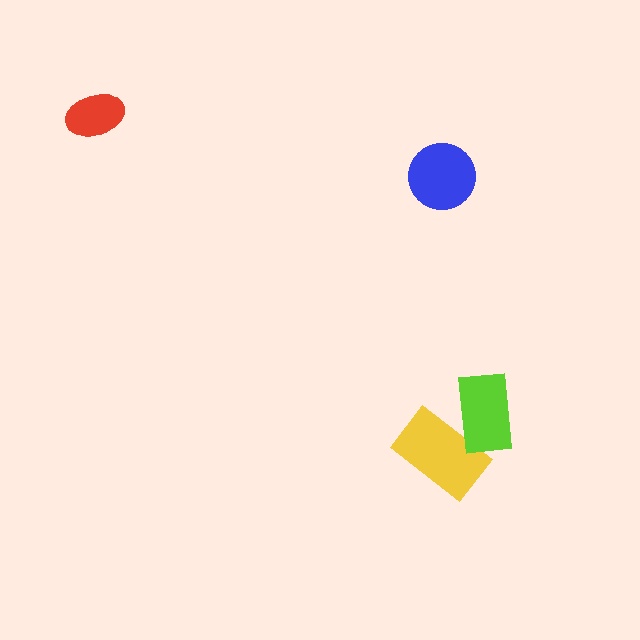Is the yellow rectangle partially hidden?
Yes, it is partially covered by another shape.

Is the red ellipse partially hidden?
No, no other shape covers it.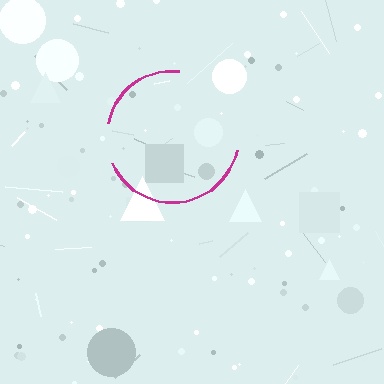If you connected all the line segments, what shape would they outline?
They would outline a circle.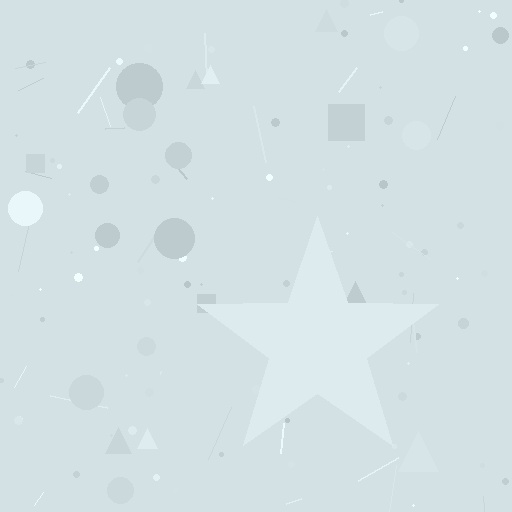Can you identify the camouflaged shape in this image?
The camouflaged shape is a star.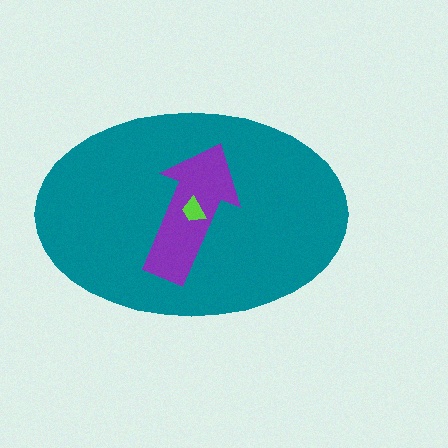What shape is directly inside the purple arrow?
The lime trapezoid.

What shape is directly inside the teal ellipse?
The purple arrow.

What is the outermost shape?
The teal ellipse.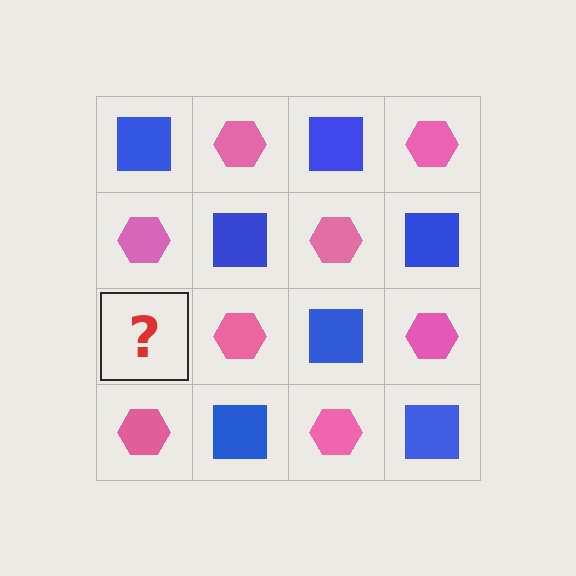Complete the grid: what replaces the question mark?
The question mark should be replaced with a blue square.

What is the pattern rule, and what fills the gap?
The rule is that it alternates blue square and pink hexagon in a checkerboard pattern. The gap should be filled with a blue square.